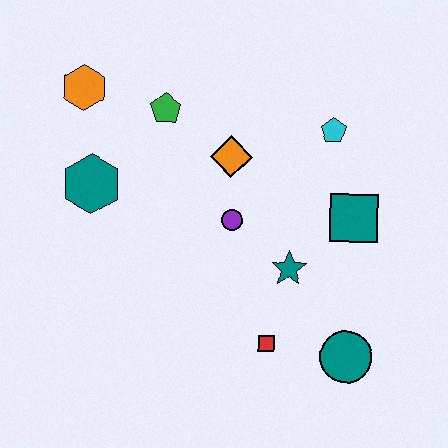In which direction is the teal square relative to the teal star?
The teal square is to the right of the teal star.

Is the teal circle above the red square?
No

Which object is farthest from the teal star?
The orange hexagon is farthest from the teal star.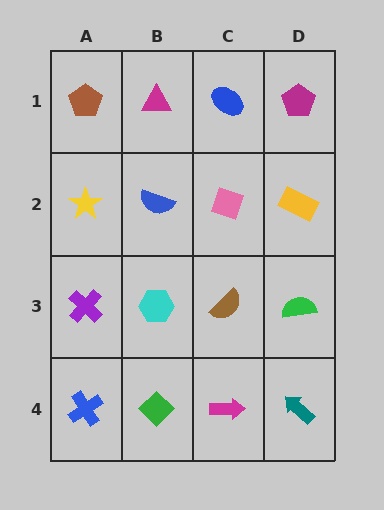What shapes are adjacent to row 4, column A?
A purple cross (row 3, column A), a green diamond (row 4, column B).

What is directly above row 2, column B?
A magenta triangle.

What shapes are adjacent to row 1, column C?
A pink diamond (row 2, column C), a magenta triangle (row 1, column B), a magenta pentagon (row 1, column D).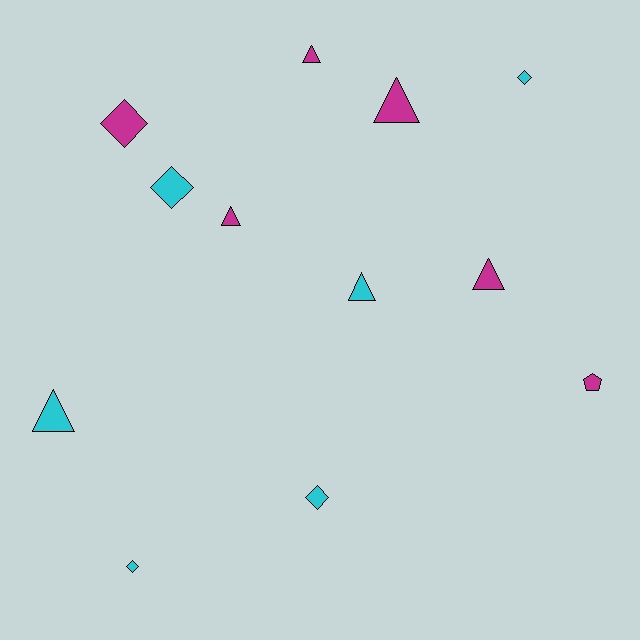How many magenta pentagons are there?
There is 1 magenta pentagon.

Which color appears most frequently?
Magenta, with 6 objects.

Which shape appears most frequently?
Triangle, with 6 objects.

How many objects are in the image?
There are 12 objects.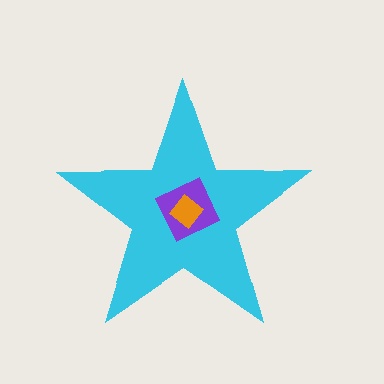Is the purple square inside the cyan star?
Yes.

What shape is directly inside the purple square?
The orange diamond.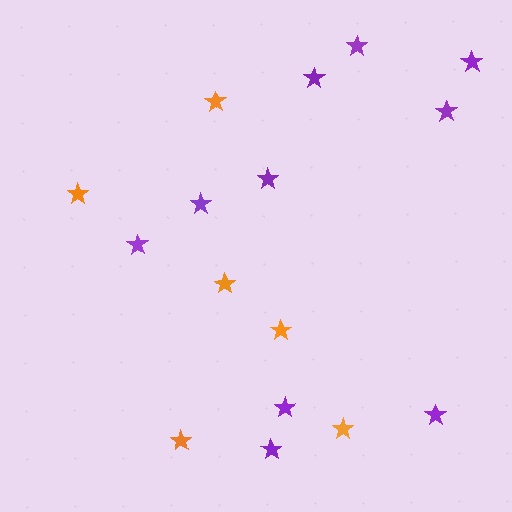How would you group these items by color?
There are 2 groups: one group of orange stars (6) and one group of purple stars (10).